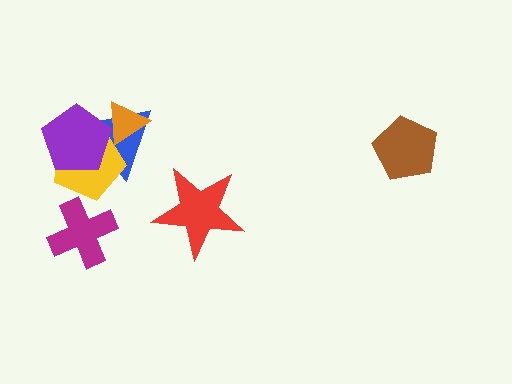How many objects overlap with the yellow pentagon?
3 objects overlap with the yellow pentagon.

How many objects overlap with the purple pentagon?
3 objects overlap with the purple pentagon.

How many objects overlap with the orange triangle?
3 objects overlap with the orange triangle.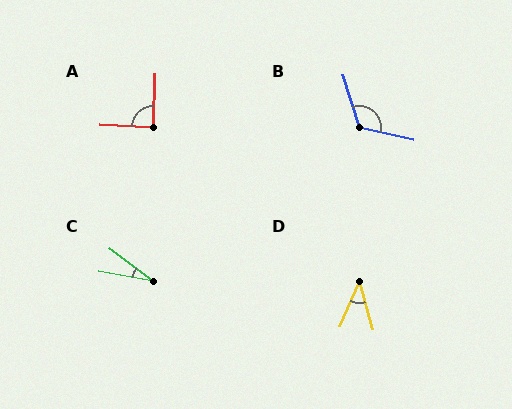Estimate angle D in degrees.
Approximately 39 degrees.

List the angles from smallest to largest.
C (27°), D (39°), A (89°), B (120°).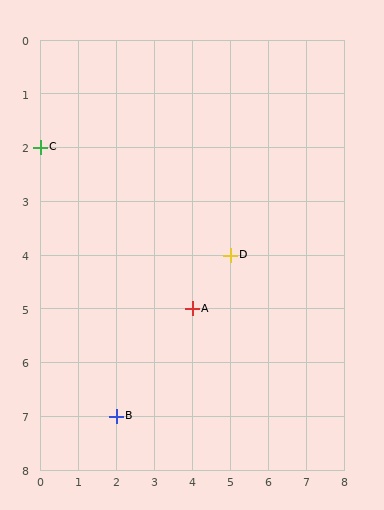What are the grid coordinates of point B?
Point B is at grid coordinates (2, 7).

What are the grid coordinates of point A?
Point A is at grid coordinates (4, 5).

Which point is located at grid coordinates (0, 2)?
Point C is at (0, 2).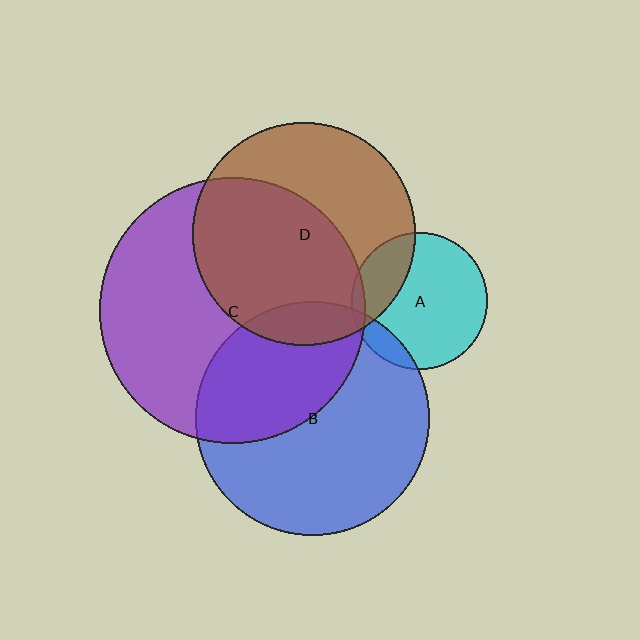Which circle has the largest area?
Circle C (purple).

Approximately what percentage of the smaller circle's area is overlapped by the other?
Approximately 55%.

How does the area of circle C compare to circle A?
Approximately 3.8 times.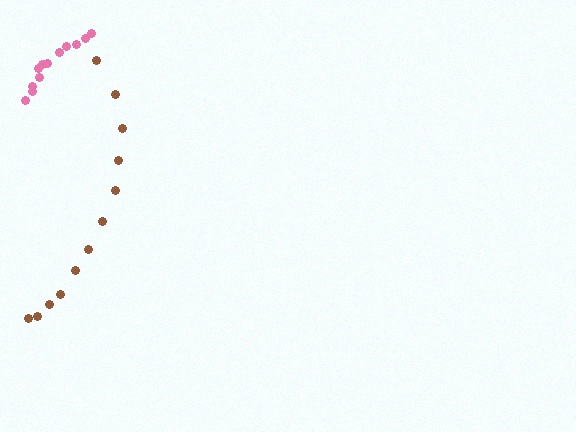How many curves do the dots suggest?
There are 2 distinct paths.